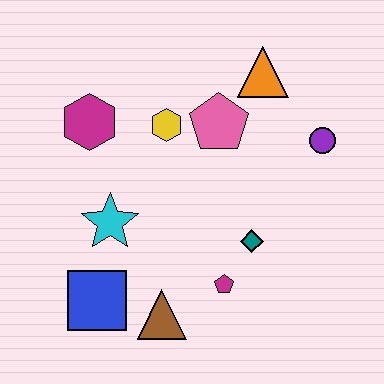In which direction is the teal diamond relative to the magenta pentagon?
The teal diamond is above the magenta pentagon.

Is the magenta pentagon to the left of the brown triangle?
No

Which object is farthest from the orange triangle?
The blue square is farthest from the orange triangle.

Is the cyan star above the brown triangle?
Yes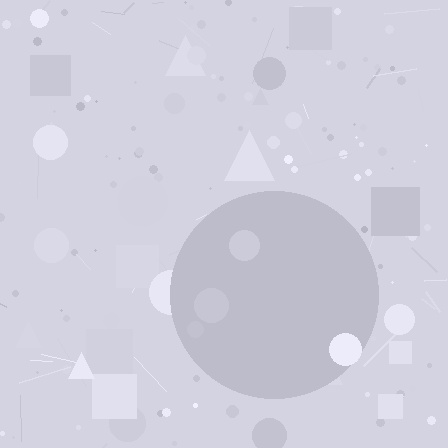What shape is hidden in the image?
A circle is hidden in the image.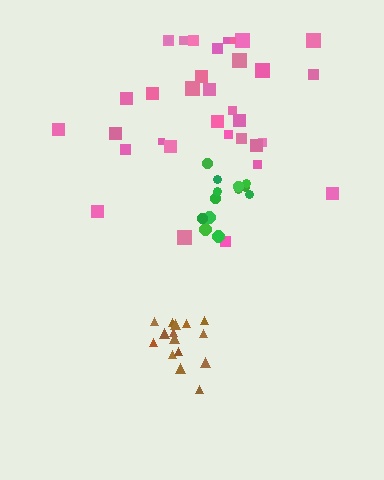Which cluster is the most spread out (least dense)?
Pink.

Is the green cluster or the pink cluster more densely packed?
Green.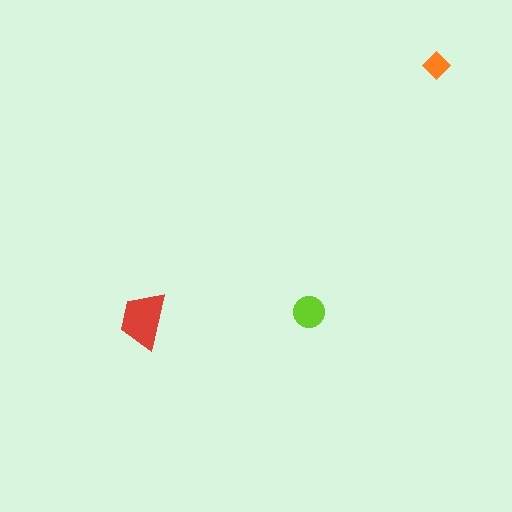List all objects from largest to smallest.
The red trapezoid, the lime circle, the orange diamond.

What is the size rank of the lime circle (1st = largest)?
2nd.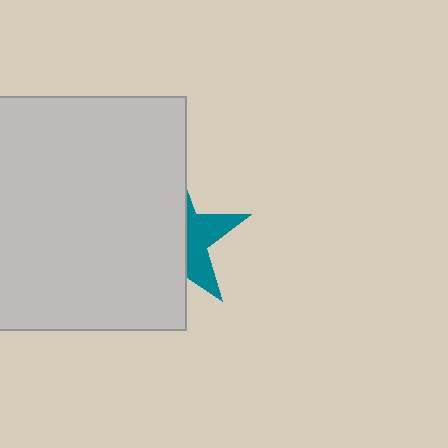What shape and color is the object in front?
The object in front is a light gray square.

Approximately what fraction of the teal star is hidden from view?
Roughly 64% of the teal star is hidden behind the light gray square.